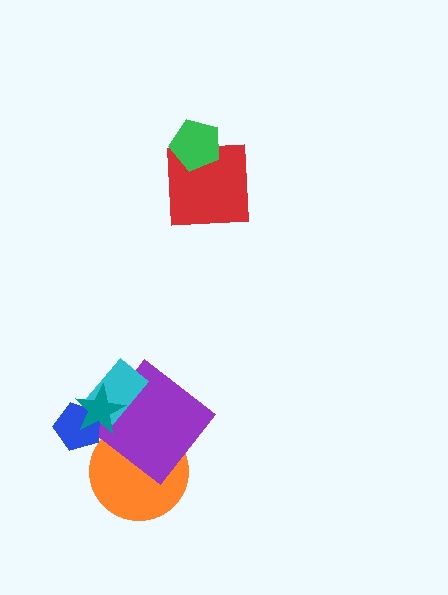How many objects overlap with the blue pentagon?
2 objects overlap with the blue pentagon.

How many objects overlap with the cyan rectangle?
3 objects overlap with the cyan rectangle.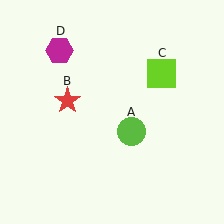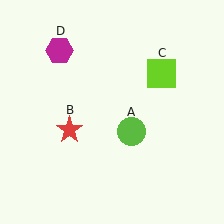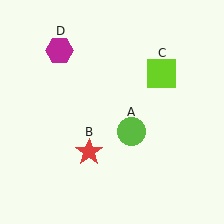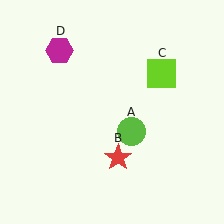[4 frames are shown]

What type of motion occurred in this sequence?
The red star (object B) rotated counterclockwise around the center of the scene.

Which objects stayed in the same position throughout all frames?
Lime circle (object A) and lime square (object C) and magenta hexagon (object D) remained stationary.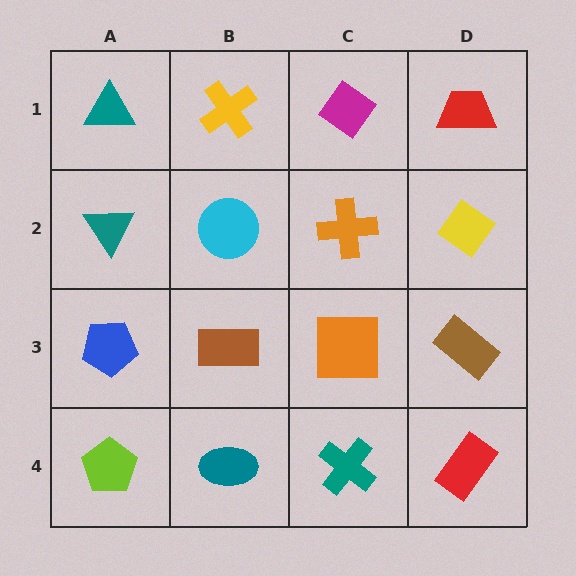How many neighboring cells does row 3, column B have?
4.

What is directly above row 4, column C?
An orange square.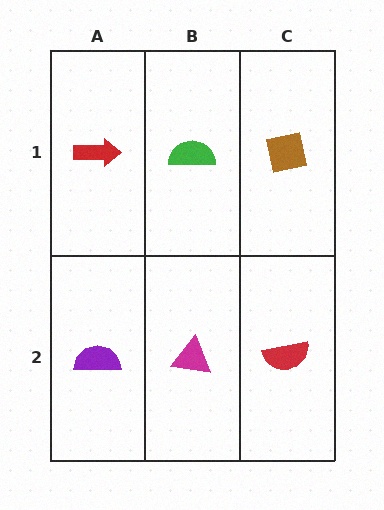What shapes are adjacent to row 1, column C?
A red semicircle (row 2, column C), a green semicircle (row 1, column B).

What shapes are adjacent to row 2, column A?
A red arrow (row 1, column A), a magenta triangle (row 2, column B).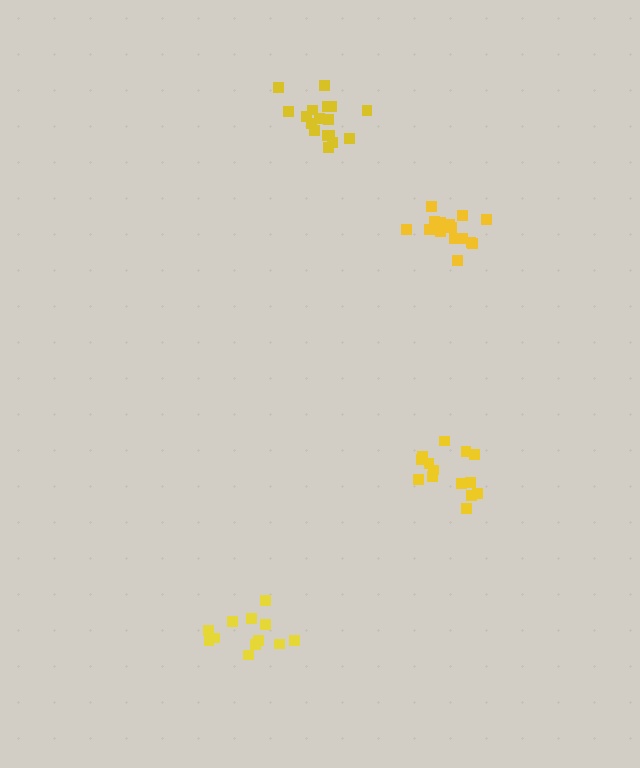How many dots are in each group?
Group 1: 14 dots, Group 2: 12 dots, Group 3: 17 dots, Group 4: 15 dots (58 total).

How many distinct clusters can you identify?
There are 4 distinct clusters.